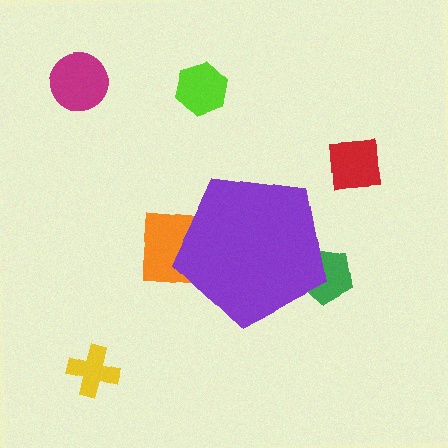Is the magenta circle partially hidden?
No, the magenta circle is fully visible.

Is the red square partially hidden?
No, the red square is fully visible.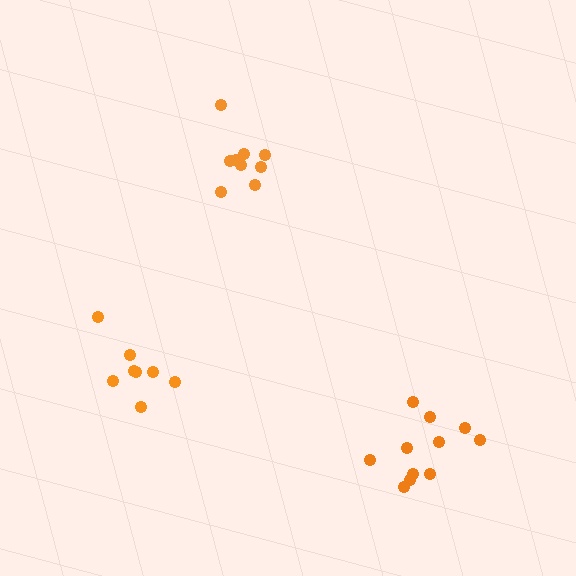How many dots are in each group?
Group 1: 11 dots, Group 2: 9 dots, Group 3: 8 dots (28 total).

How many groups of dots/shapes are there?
There are 3 groups.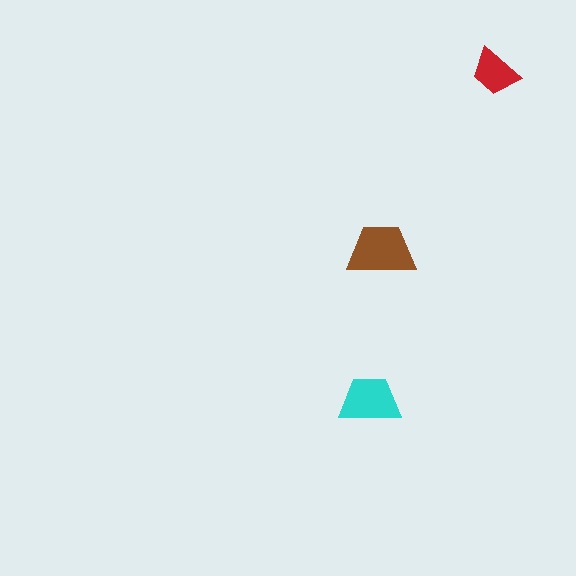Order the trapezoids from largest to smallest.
the brown one, the cyan one, the red one.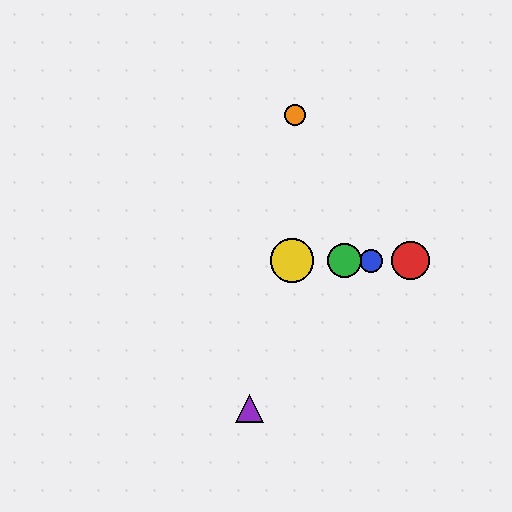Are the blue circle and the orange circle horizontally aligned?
No, the blue circle is at y≈261 and the orange circle is at y≈115.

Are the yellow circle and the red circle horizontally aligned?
Yes, both are at y≈261.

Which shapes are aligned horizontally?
The red circle, the blue circle, the green circle, the yellow circle are aligned horizontally.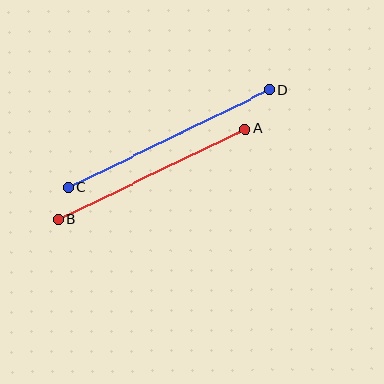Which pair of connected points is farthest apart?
Points C and D are farthest apart.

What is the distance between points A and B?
The distance is approximately 207 pixels.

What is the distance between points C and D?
The distance is approximately 223 pixels.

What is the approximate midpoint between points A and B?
The midpoint is at approximately (152, 174) pixels.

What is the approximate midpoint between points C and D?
The midpoint is at approximately (169, 139) pixels.